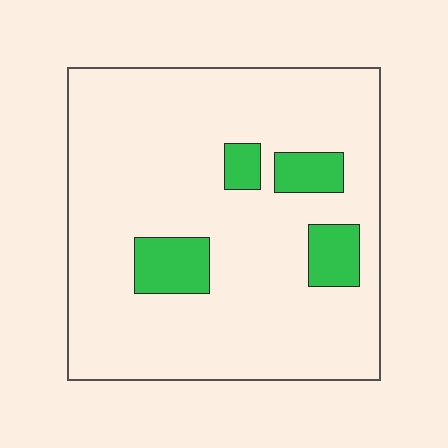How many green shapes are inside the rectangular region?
4.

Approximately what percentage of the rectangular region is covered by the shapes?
Approximately 10%.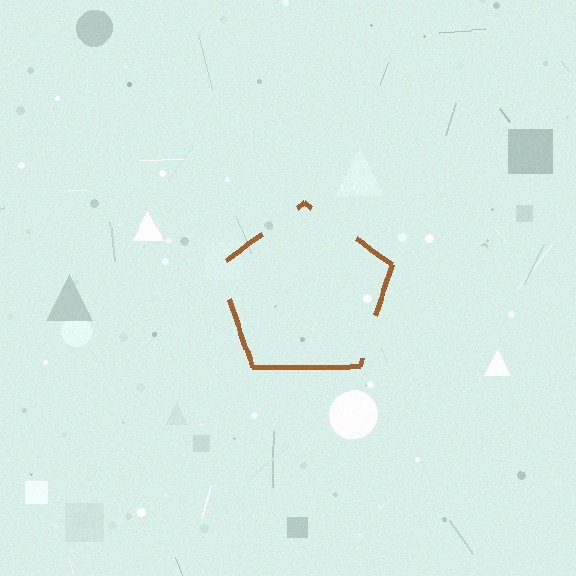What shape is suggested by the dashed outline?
The dashed outline suggests a pentagon.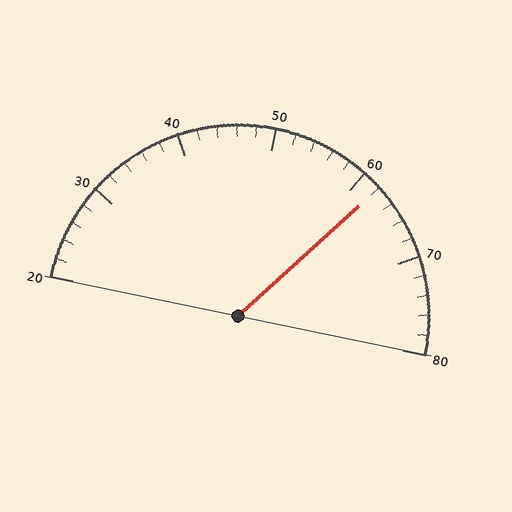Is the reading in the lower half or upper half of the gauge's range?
The reading is in the upper half of the range (20 to 80).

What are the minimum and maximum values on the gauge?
The gauge ranges from 20 to 80.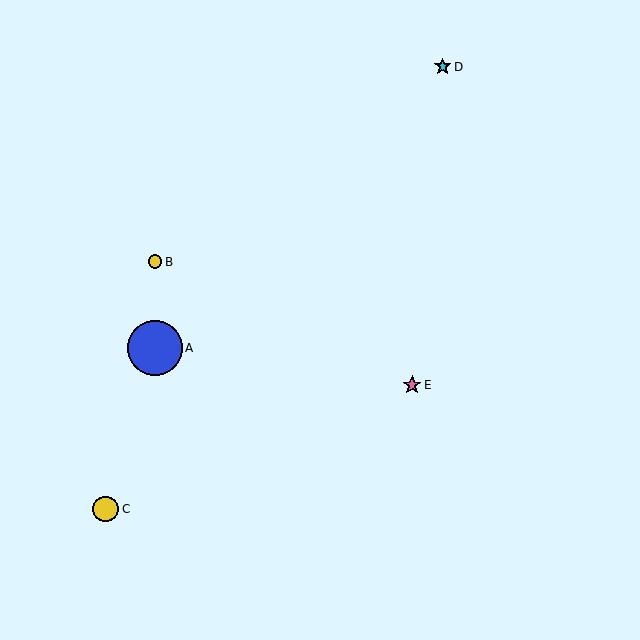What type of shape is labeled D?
Shape D is a cyan star.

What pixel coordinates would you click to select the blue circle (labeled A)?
Click at (155, 348) to select the blue circle A.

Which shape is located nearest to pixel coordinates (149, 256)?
The yellow circle (labeled B) at (155, 262) is nearest to that location.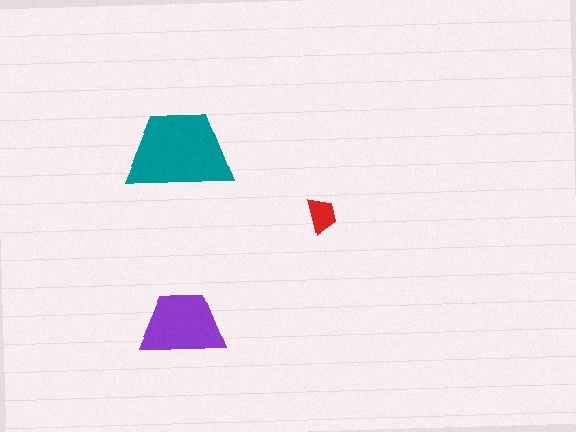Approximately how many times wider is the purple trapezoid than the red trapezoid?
About 2.5 times wider.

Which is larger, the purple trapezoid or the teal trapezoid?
The teal one.